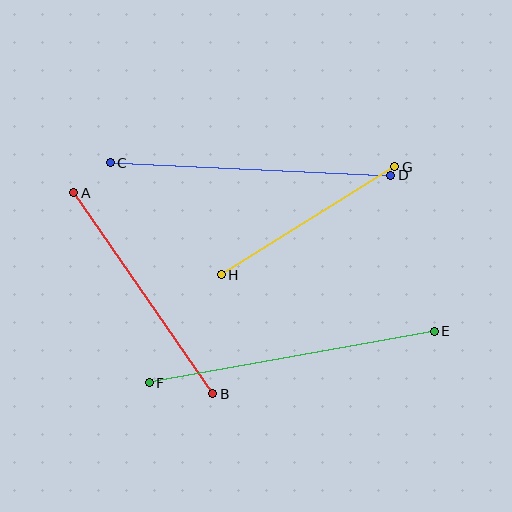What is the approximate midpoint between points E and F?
The midpoint is at approximately (292, 357) pixels.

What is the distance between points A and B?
The distance is approximately 244 pixels.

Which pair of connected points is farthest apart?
Points E and F are farthest apart.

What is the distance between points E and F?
The distance is approximately 290 pixels.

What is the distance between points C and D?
The distance is approximately 281 pixels.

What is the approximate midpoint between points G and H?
The midpoint is at approximately (308, 221) pixels.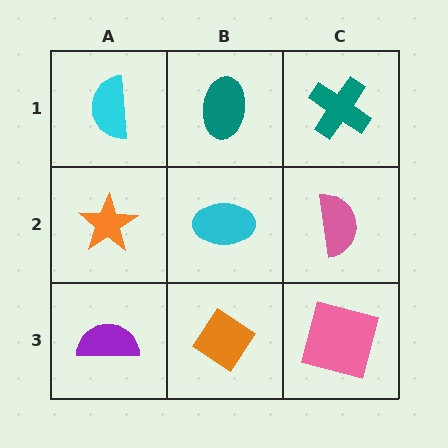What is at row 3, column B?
An orange diamond.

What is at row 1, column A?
A cyan semicircle.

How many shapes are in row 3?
3 shapes.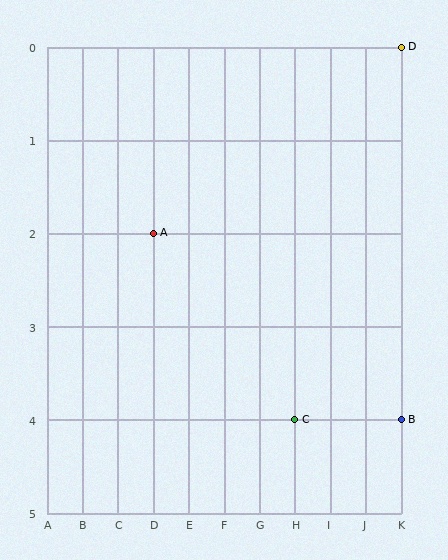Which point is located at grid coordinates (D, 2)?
Point A is at (D, 2).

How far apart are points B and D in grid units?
Points B and D are 4 rows apart.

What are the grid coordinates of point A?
Point A is at grid coordinates (D, 2).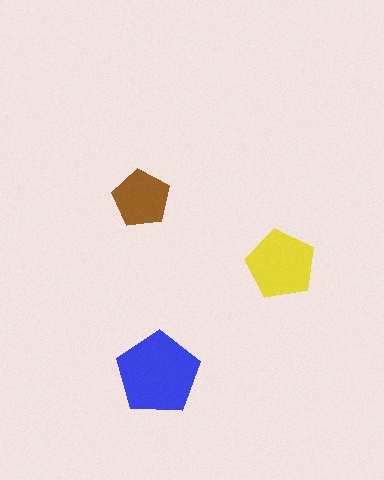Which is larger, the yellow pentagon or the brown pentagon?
The yellow one.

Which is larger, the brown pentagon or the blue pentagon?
The blue one.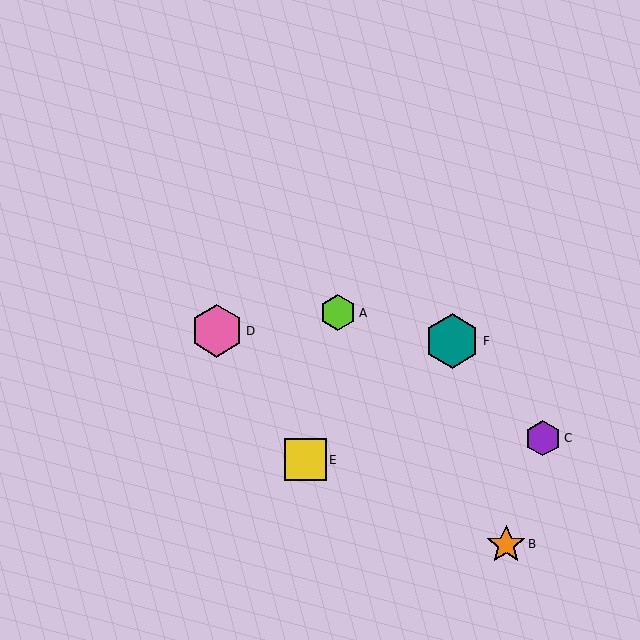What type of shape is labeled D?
Shape D is a pink hexagon.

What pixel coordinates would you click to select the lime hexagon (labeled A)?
Click at (338, 313) to select the lime hexagon A.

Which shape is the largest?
The teal hexagon (labeled F) is the largest.